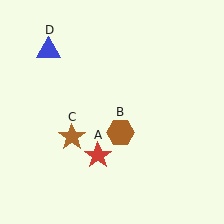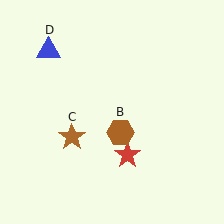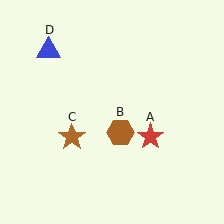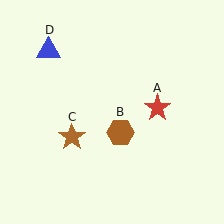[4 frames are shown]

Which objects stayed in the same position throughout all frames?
Brown hexagon (object B) and brown star (object C) and blue triangle (object D) remained stationary.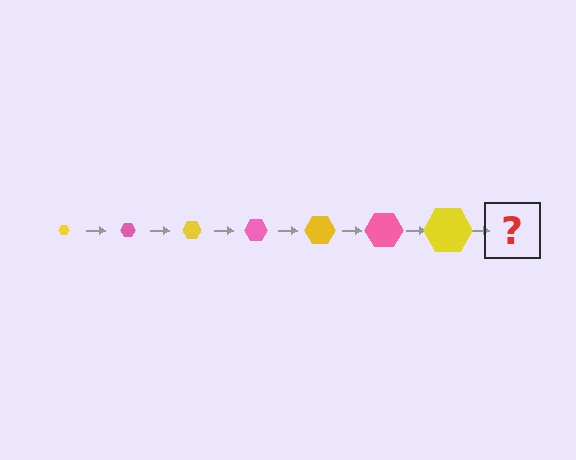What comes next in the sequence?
The next element should be a pink hexagon, larger than the previous one.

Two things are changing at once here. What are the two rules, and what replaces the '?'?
The two rules are that the hexagon grows larger each step and the color cycles through yellow and pink. The '?' should be a pink hexagon, larger than the previous one.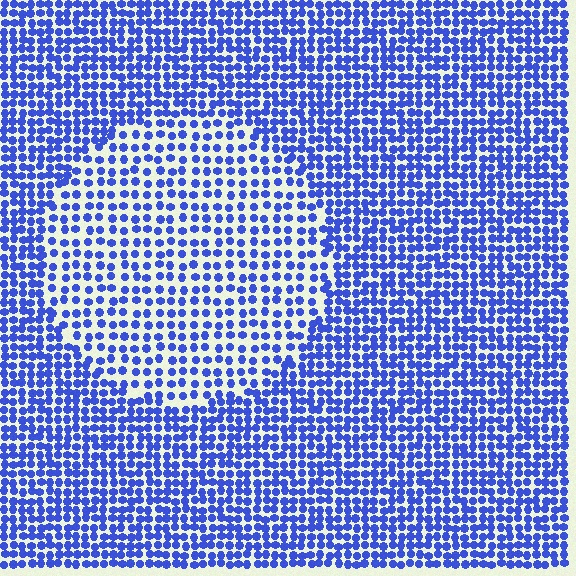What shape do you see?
I see a circle.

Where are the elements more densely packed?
The elements are more densely packed outside the circle boundary.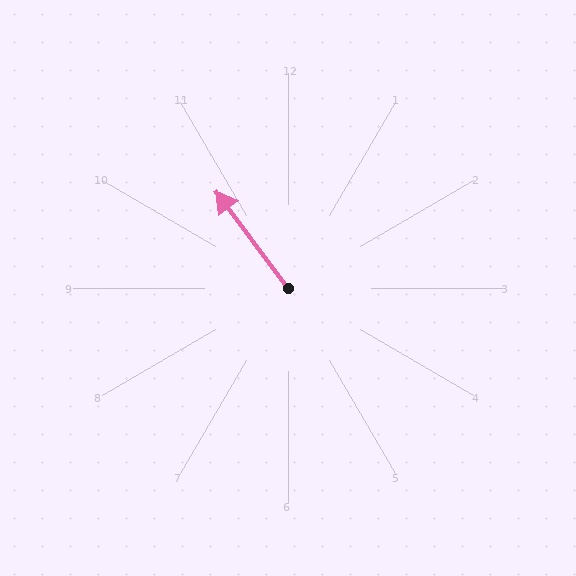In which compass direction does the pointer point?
Northwest.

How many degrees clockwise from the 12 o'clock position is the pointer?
Approximately 323 degrees.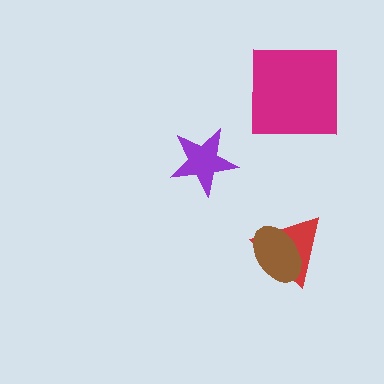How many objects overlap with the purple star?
0 objects overlap with the purple star.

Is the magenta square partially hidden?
No, no other shape covers it.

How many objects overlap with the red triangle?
1 object overlaps with the red triangle.